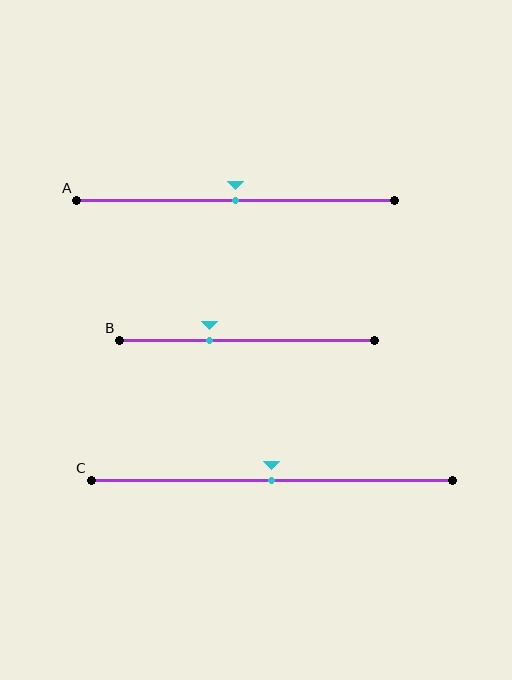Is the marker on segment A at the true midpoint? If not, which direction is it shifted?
Yes, the marker on segment A is at the true midpoint.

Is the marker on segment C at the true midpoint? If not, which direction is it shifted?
Yes, the marker on segment C is at the true midpoint.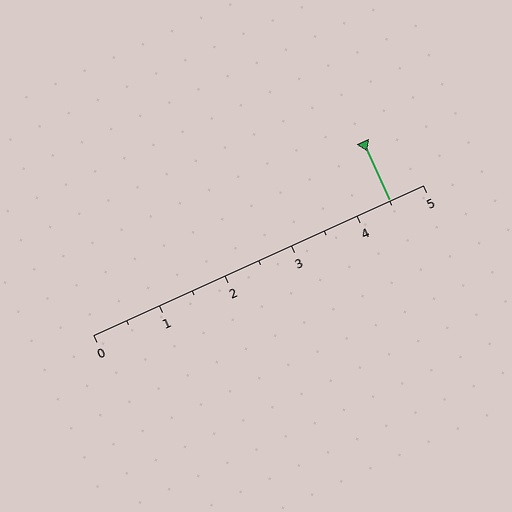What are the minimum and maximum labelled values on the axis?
The axis runs from 0 to 5.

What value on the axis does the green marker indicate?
The marker indicates approximately 4.5.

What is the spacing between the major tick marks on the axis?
The major ticks are spaced 1 apart.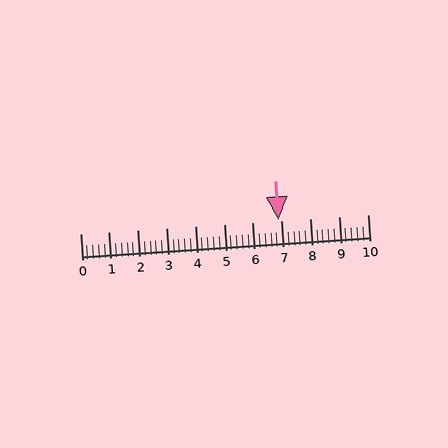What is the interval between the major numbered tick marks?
The major tick marks are spaced 1 units apart.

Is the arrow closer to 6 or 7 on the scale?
The arrow is closer to 7.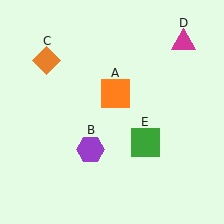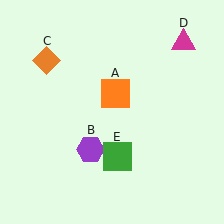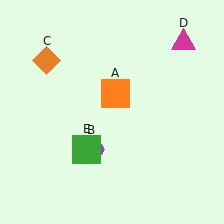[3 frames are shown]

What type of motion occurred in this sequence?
The green square (object E) rotated clockwise around the center of the scene.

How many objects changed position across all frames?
1 object changed position: green square (object E).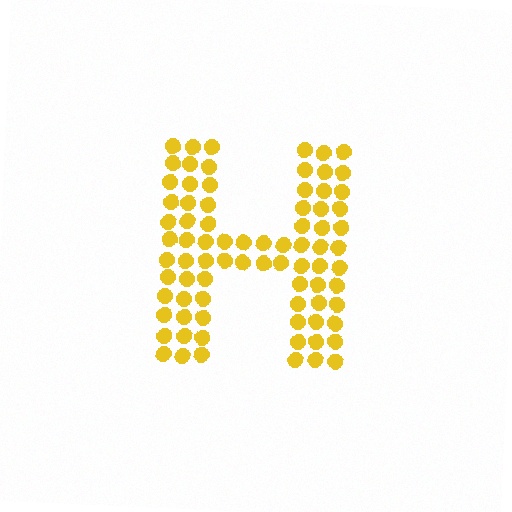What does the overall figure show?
The overall figure shows the letter H.